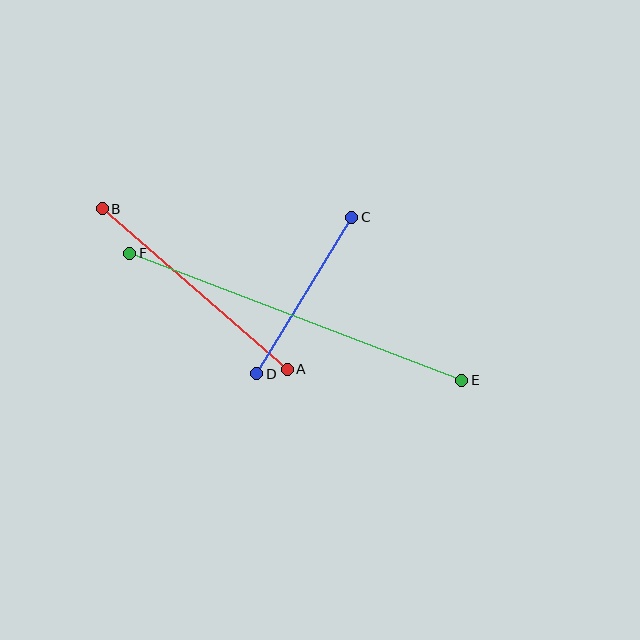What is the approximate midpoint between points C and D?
The midpoint is at approximately (304, 295) pixels.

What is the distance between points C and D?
The distance is approximately 183 pixels.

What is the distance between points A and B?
The distance is approximately 245 pixels.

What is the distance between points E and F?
The distance is approximately 356 pixels.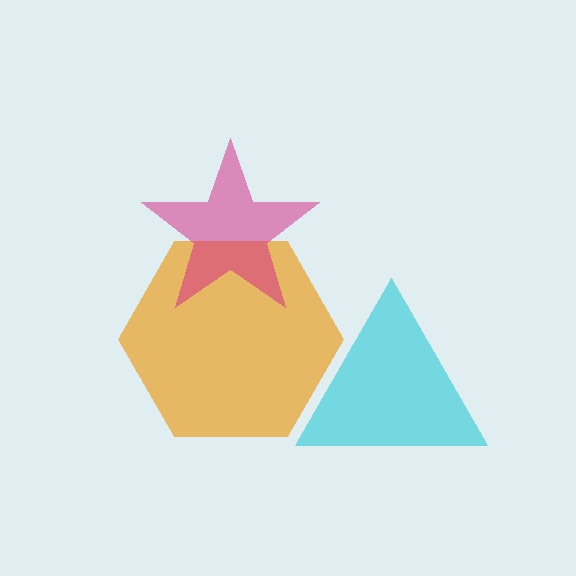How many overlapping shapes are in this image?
There are 3 overlapping shapes in the image.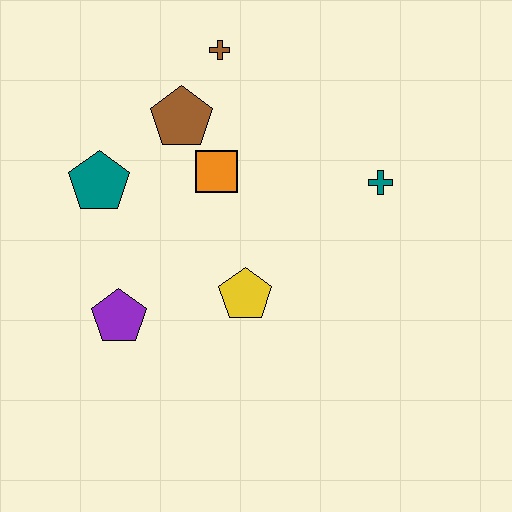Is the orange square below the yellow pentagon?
No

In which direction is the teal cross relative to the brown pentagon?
The teal cross is to the right of the brown pentagon.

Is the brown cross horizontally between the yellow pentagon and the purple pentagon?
Yes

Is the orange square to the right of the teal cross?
No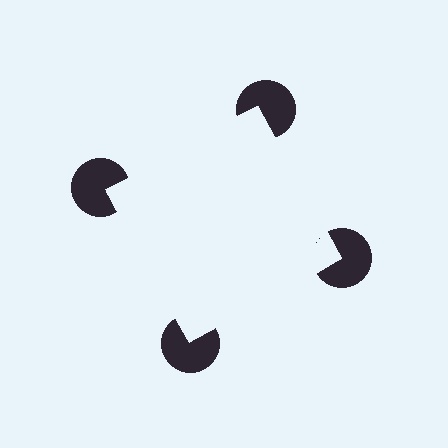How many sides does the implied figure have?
4 sides.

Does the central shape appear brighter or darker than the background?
It typically appears slightly brighter than the background, even though no actual brightness change is drawn.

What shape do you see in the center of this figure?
An illusory square — its edges are inferred from the aligned wedge cuts in the pac-man discs, not physically drawn.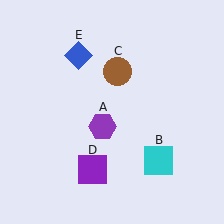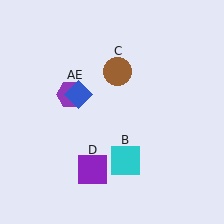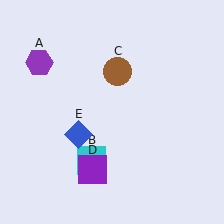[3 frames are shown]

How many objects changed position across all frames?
3 objects changed position: purple hexagon (object A), cyan square (object B), blue diamond (object E).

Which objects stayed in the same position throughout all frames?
Brown circle (object C) and purple square (object D) remained stationary.